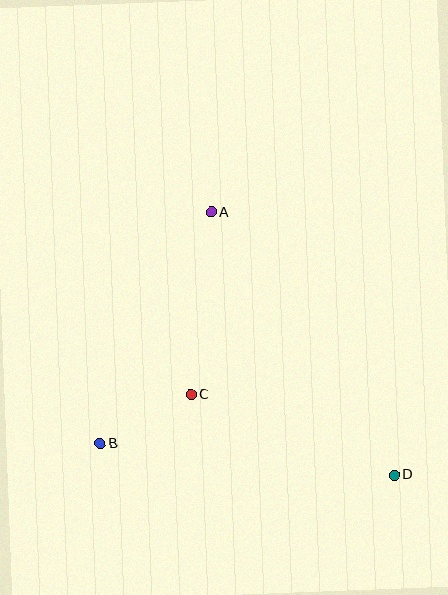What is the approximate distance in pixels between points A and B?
The distance between A and B is approximately 257 pixels.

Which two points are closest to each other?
Points B and C are closest to each other.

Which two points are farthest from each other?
Points A and D are farthest from each other.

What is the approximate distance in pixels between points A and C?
The distance between A and C is approximately 184 pixels.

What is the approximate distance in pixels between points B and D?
The distance between B and D is approximately 295 pixels.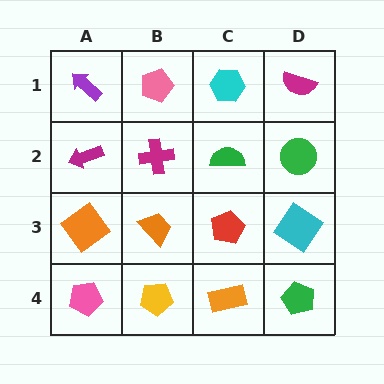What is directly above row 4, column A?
An orange diamond.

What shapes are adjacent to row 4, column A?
An orange diamond (row 3, column A), a yellow pentagon (row 4, column B).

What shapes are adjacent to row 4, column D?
A cyan diamond (row 3, column D), an orange rectangle (row 4, column C).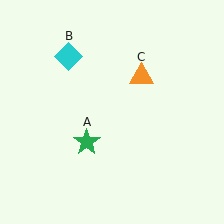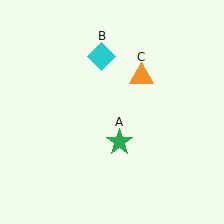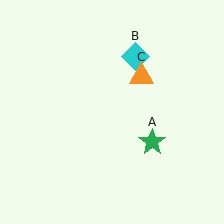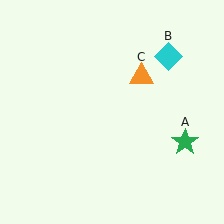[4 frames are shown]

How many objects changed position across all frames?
2 objects changed position: green star (object A), cyan diamond (object B).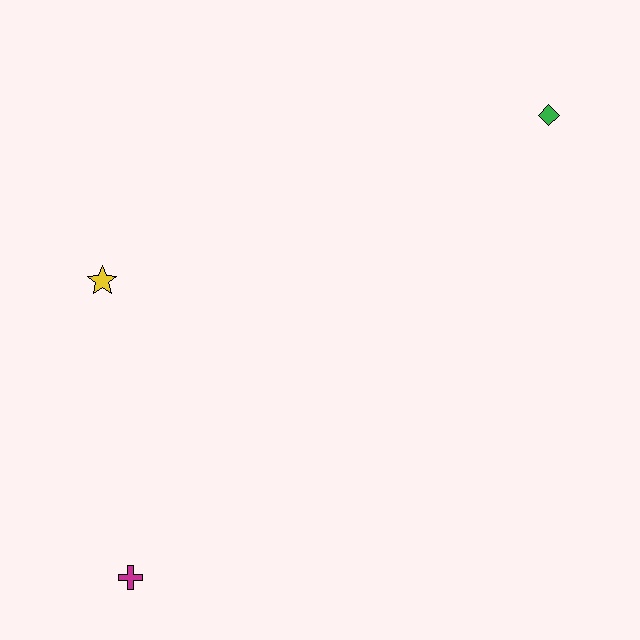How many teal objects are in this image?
There are no teal objects.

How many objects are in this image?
There are 3 objects.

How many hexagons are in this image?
There are no hexagons.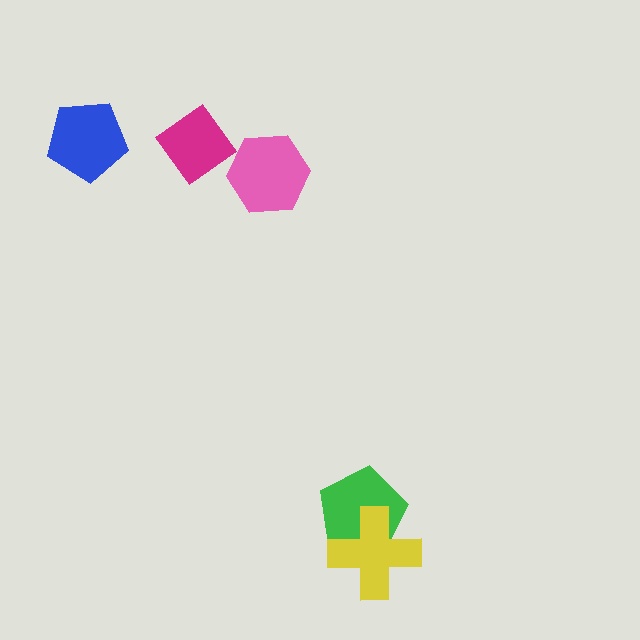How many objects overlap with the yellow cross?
1 object overlaps with the yellow cross.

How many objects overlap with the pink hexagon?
0 objects overlap with the pink hexagon.